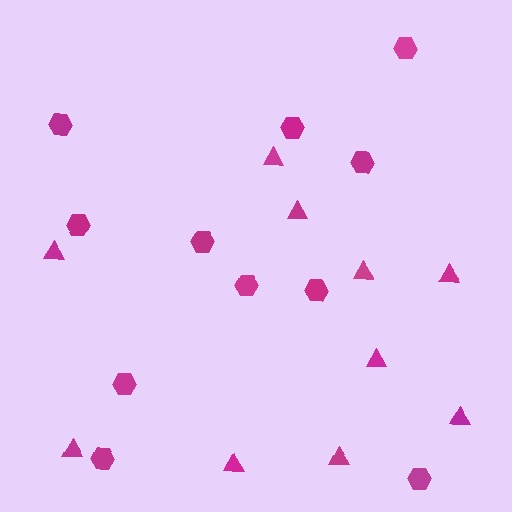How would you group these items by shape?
There are 2 groups: one group of hexagons (11) and one group of triangles (10).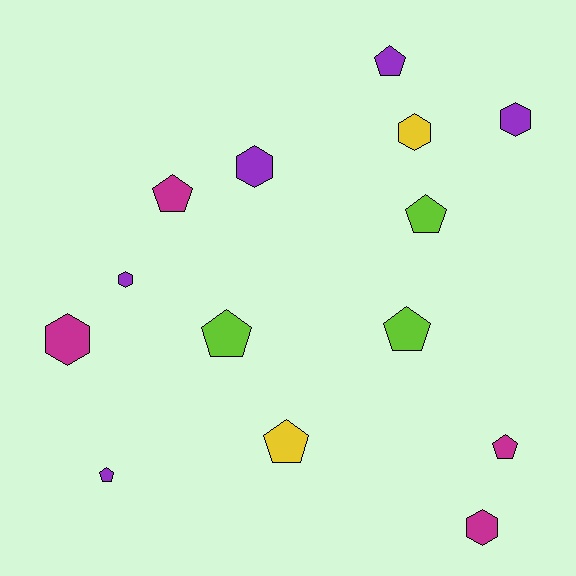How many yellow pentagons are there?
There is 1 yellow pentagon.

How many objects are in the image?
There are 14 objects.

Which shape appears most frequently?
Pentagon, with 8 objects.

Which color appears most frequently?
Purple, with 5 objects.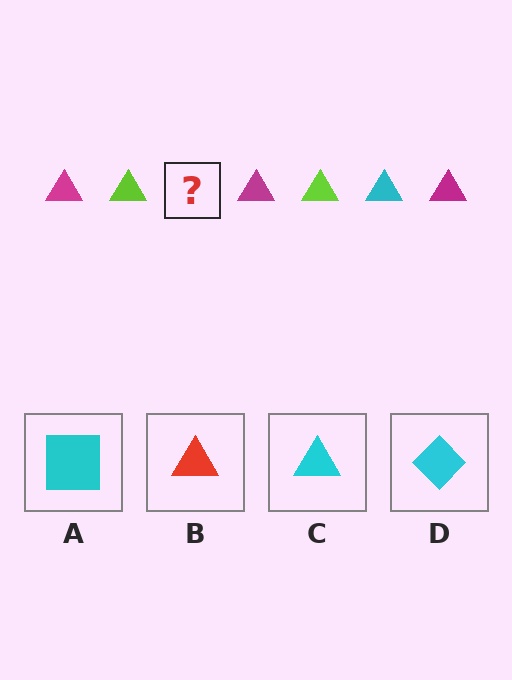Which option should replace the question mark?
Option C.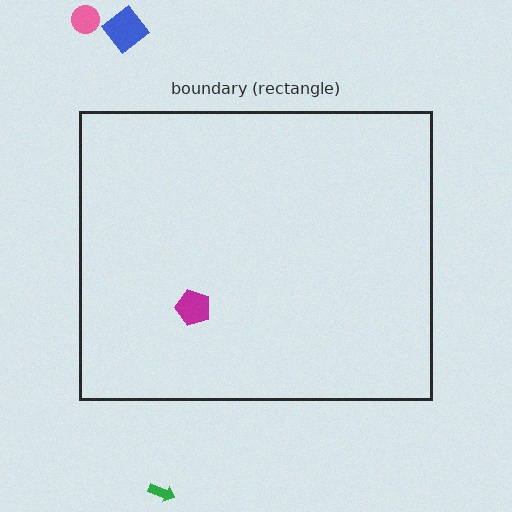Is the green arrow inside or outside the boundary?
Outside.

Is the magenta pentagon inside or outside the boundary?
Inside.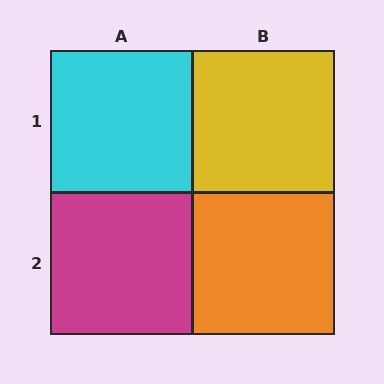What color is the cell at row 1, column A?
Cyan.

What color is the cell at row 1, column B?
Yellow.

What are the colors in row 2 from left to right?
Magenta, orange.